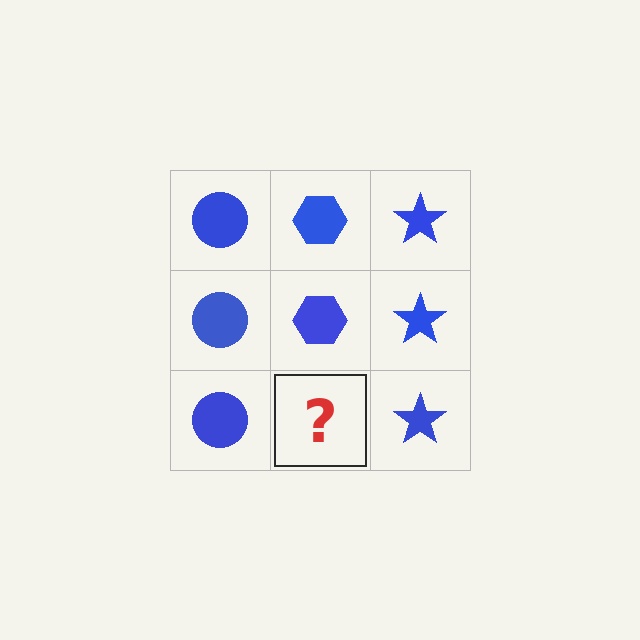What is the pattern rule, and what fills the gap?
The rule is that each column has a consistent shape. The gap should be filled with a blue hexagon.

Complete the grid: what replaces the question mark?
The question mark should be replaced with a blue hexagon.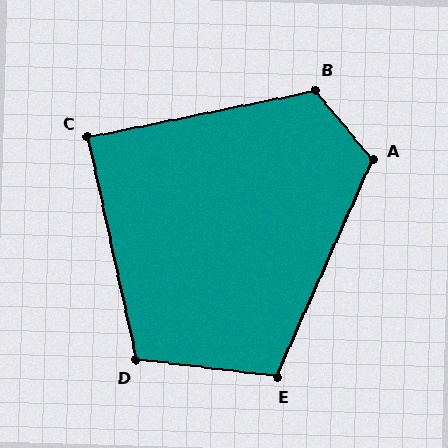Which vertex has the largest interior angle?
B, at approximately 118 degrees.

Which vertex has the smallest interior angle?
C, at approximately 89 degrees.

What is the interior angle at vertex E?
Approximately 107 degrees (obtuse).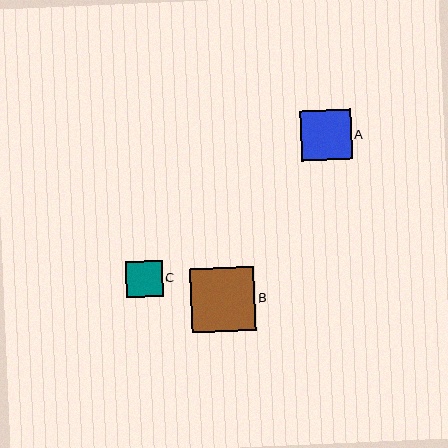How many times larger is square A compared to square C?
Square A is approximately 1.4 times the size of square C.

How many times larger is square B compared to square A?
Square B is approximately 1.3 times the size of square A.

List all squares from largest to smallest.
From largest to smallest: B, A, C.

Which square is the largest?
Square B is the largest with a size of approximately 64 pixels.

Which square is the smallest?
Square C is the smallest with a size of approximately 37 pixels.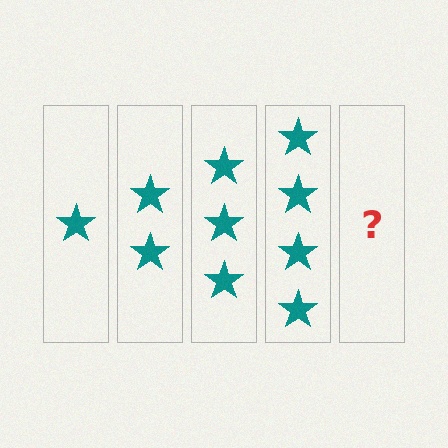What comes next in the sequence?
The next element should be 5 stars.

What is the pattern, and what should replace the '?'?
The pattern is that each step adds one more star. The '?' should be 5 stars.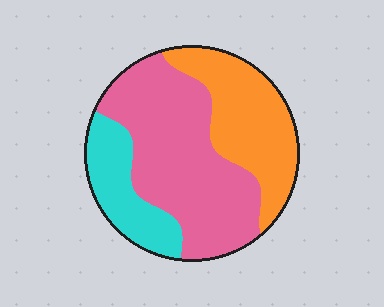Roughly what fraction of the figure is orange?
Orange covers 31% of the figure.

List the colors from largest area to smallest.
From largest to smallest: pink, orange, cyan.